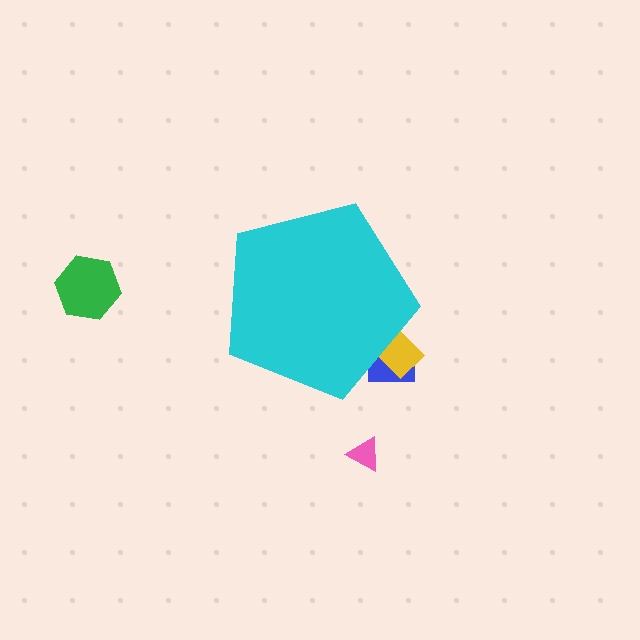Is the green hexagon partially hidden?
No, the green hexagon is fully visible.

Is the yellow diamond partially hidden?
Yes, the yellow diamond is partially hidden behind the cyan pentagon.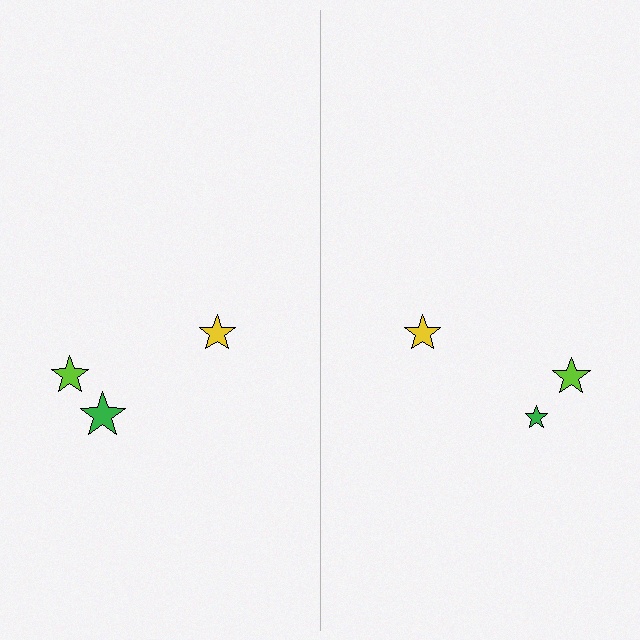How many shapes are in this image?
There are 6 shapes in this image.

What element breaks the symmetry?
The green star on the right side has a different size than its mirror counterpart.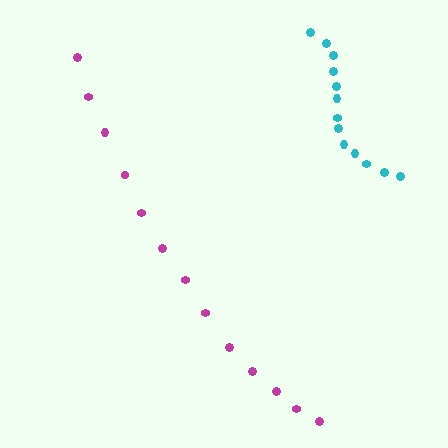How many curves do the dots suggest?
There are 2 distinct paths.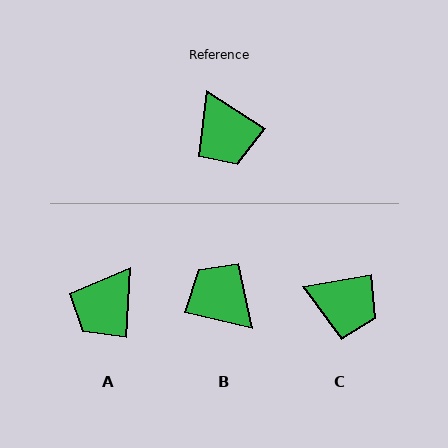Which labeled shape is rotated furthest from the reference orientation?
B, about 161 degrees away.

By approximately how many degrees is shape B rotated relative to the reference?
Approximately 161 degrees clockwise.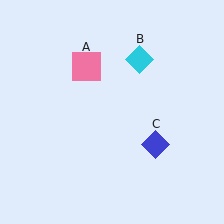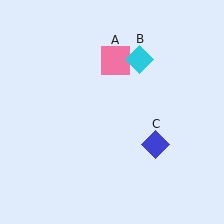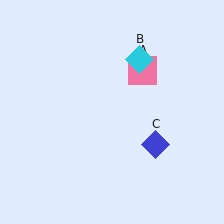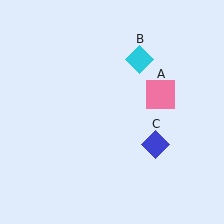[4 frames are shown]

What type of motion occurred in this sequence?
The pink square (object A) rotated clockwise around the center of the scene.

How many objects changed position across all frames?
1 object changed position: pink square (object A).